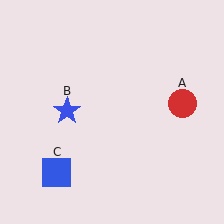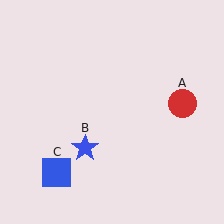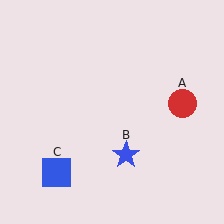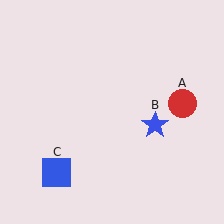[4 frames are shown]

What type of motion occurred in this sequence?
The blue star (object B) rotated counterclockwise around the center of the scene.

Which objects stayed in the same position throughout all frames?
Red circle (object A) and blue square (object C) remained stationary.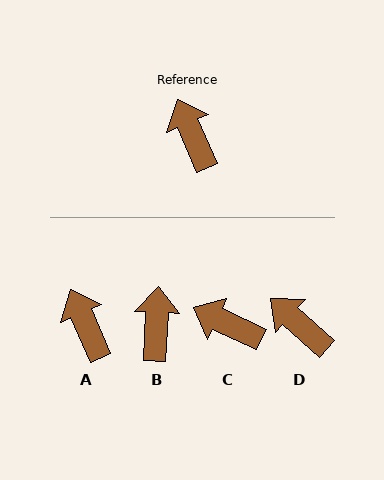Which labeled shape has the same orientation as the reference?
A.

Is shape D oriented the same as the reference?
No, it is off by about 25 degrees.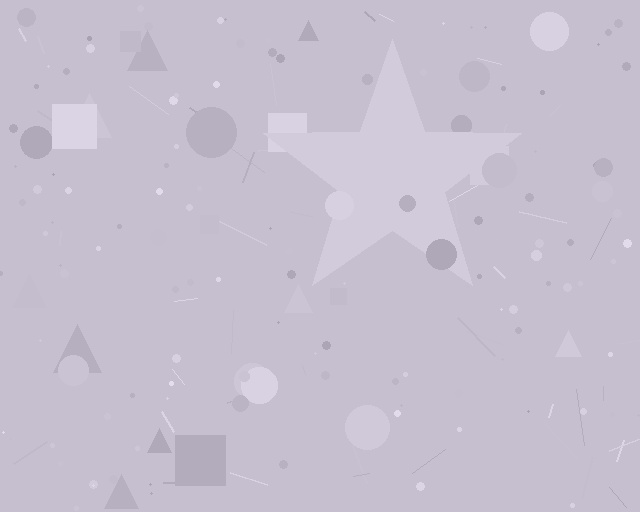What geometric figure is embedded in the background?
A star is embedded in the background.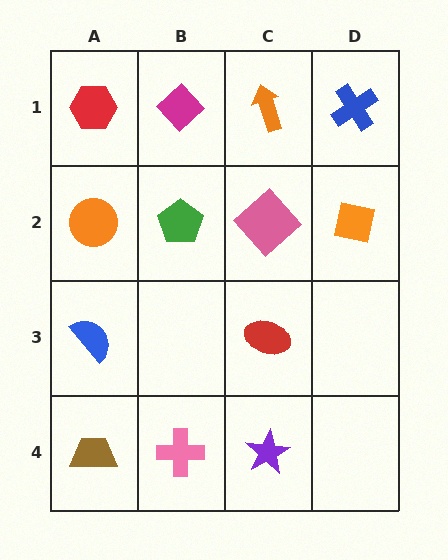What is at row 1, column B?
A magenta diamond.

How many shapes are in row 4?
3 shapes.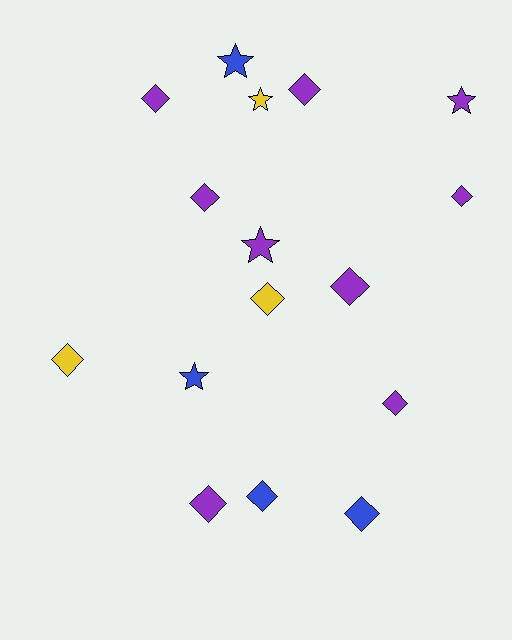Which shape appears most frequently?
Diamond, with 11 objects.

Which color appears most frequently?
Purple, with 9 objects.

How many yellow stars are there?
There is 1 yellow star.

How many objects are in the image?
There are 16 objects.